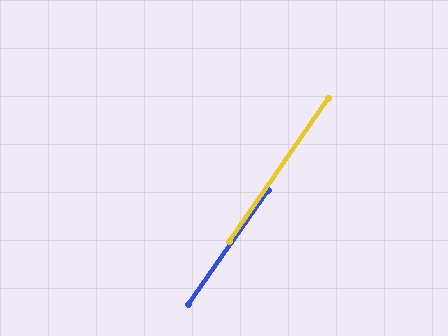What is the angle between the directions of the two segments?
Approximately 1 degree.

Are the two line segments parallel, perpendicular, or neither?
Parallel — their directions differ by only 0.5°.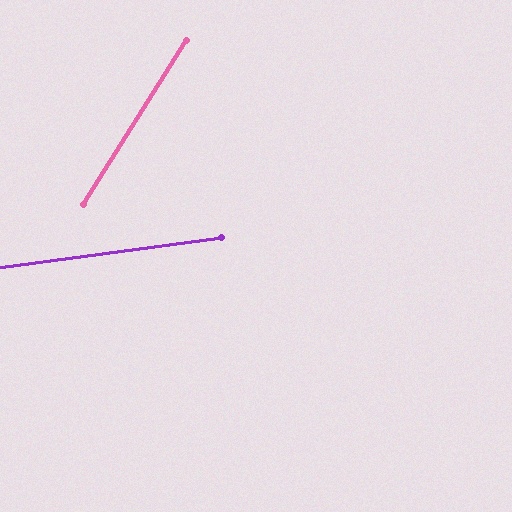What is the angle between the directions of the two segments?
Approximately 50 degrees.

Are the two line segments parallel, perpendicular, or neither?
Neither parallel nor perpendicular — they differ by about 50°.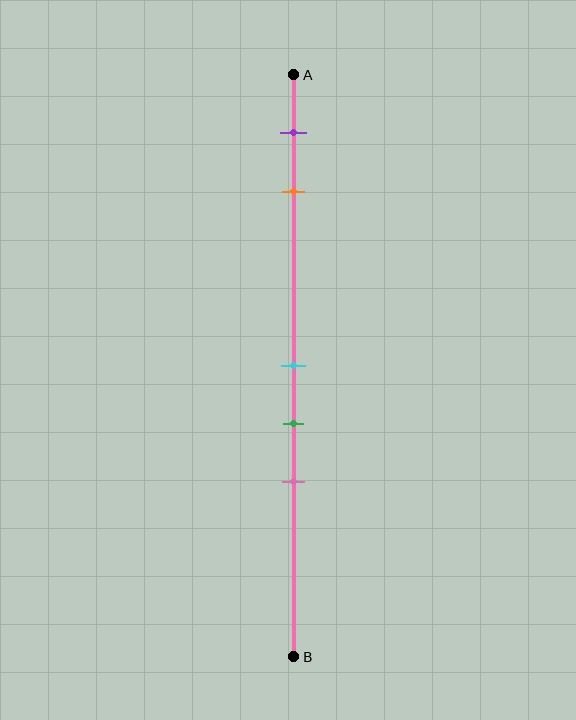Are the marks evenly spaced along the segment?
No, the marks are not evenly spaced.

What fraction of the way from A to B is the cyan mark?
The cyan mark is approximately 50% (0.5) of the way from A to B.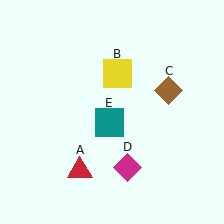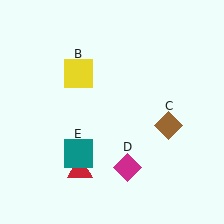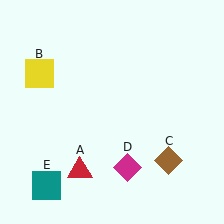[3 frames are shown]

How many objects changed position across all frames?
3 objects changed position: yellow square (object B), brown diamond (object C), teal square (object E).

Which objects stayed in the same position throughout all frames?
Red triangle (object A) and magenta diamond (object D) remained stationary.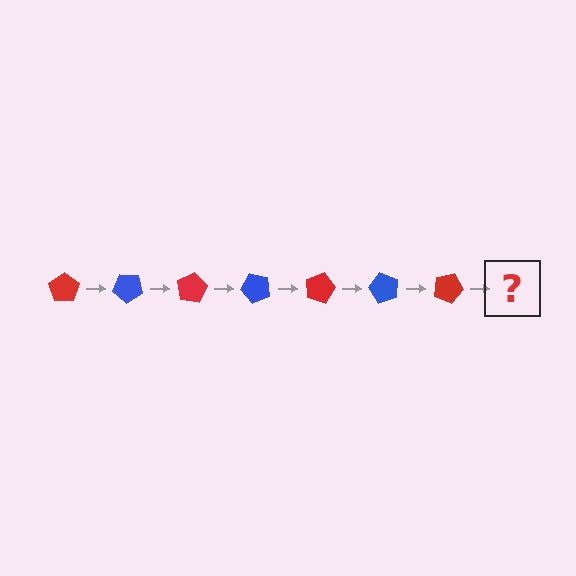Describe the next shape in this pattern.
It should be a blue pentagon, rotated 280 degrees from the start.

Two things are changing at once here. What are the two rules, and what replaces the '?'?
The two rules are that it rotates 40 degrees each step and the color cycles through red and blue. The '?' should be a blue pentagon, rotated 280 degrees from the start.